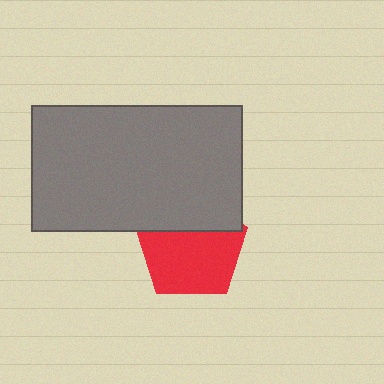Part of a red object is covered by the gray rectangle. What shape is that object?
It is a pentagon.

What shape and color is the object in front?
The object in front is a gray rectangle.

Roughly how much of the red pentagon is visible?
Most of it is visible (roughly 67%).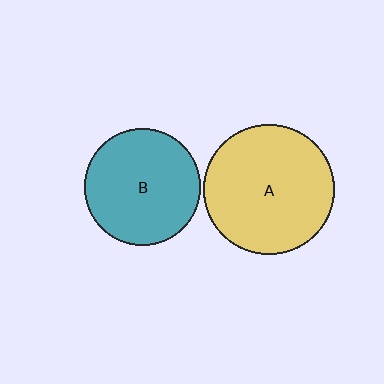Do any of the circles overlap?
No, none of the circles overlap.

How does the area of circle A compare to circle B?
Approximately 1.3 times.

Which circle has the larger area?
Circle A (yellow).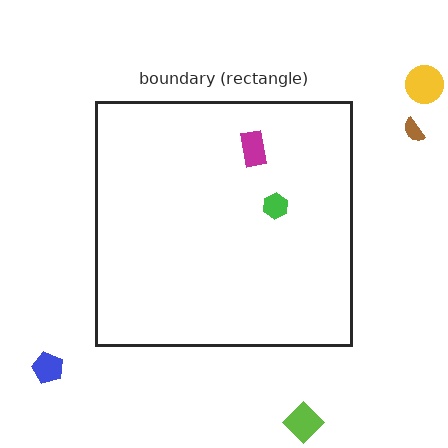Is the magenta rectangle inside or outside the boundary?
Inside.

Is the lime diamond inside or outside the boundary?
Outside.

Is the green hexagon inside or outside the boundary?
Inside.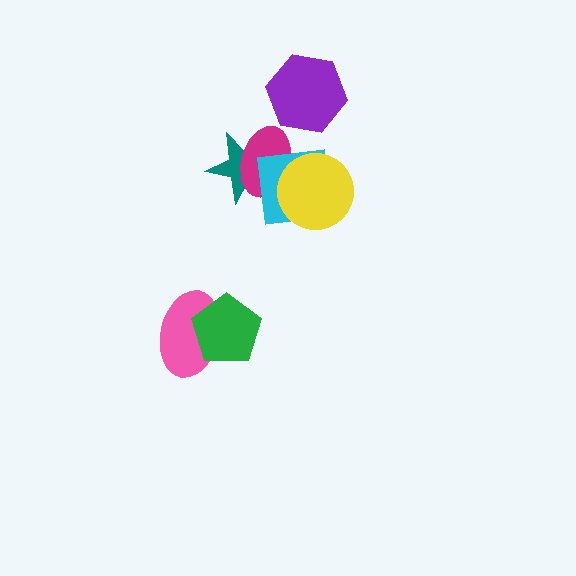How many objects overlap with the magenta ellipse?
3 objects overlap with the magenta ellipse.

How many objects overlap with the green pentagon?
1 object overlaps with the green pentagon.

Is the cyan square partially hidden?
Yes, it is partially covered by another shape.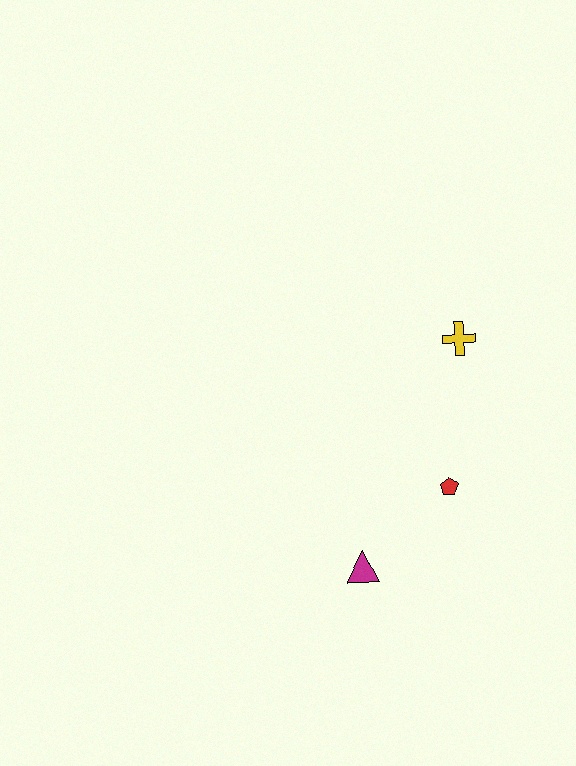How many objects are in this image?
There are 3 objects.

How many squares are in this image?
There are no squares.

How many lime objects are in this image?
There are no lime objects.